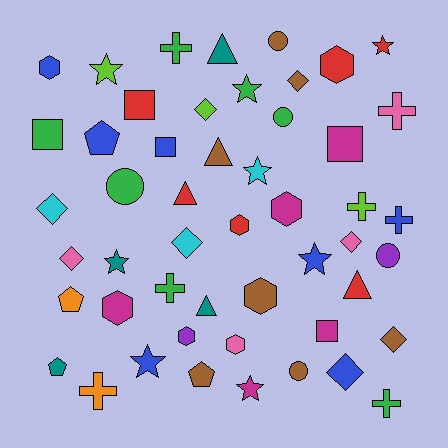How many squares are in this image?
There are 5 squares.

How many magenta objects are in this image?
There are 5 magenta objects.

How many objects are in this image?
There are 50 objects.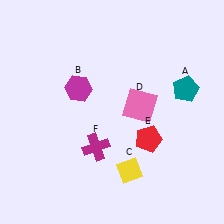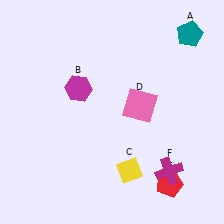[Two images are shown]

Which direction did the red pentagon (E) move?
The red pentagon (E) moved down.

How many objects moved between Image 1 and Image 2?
3 objects moved between the two images.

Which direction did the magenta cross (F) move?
The magenta cross (F) moved right.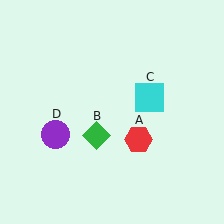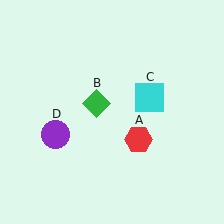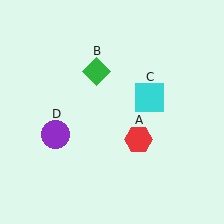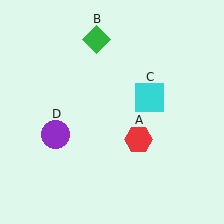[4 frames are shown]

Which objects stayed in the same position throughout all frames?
Red hexagon (object A) and cyan square (object C) and purple circle (object D) remained stationary.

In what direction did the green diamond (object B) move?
The green diamond (object B) moved up.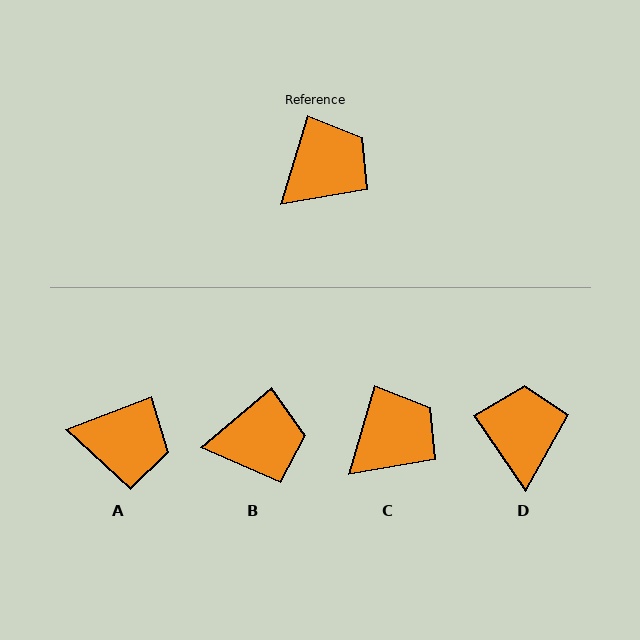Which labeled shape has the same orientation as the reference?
C.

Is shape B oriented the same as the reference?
No, it is off by about 33 degrees.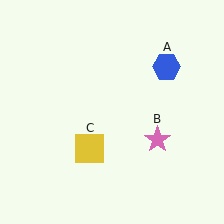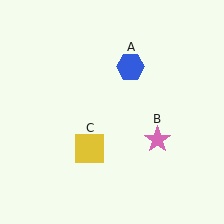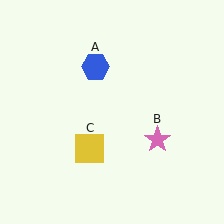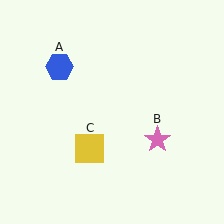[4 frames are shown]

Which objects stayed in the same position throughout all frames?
Pink star (object B) and yellow square (object C) remained stationary.